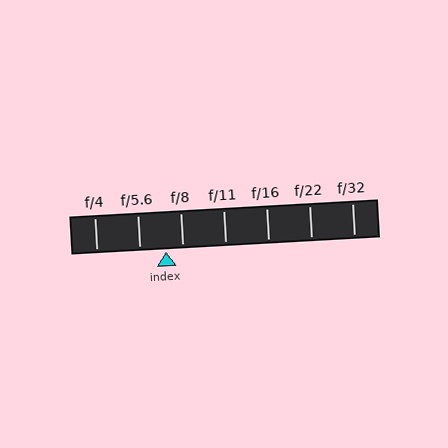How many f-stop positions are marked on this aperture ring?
There are 7 f-stop positions marked.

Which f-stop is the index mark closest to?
The index mark is closest to f/8.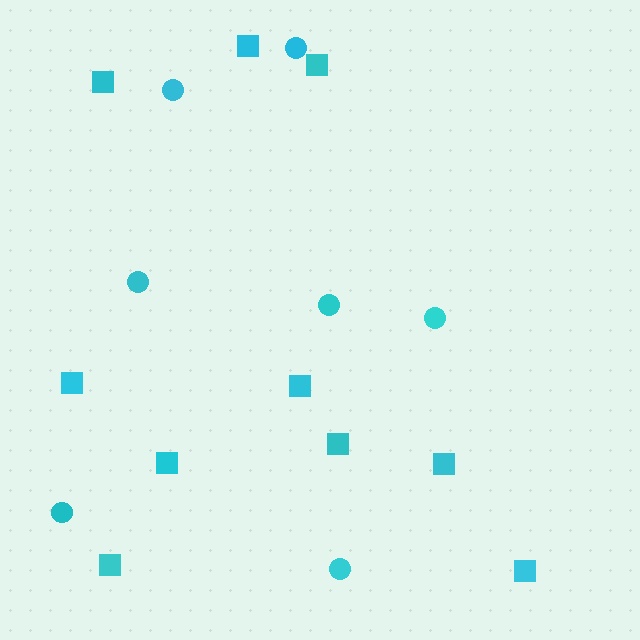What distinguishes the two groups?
There are 2 groups: one group of squares (10) and one group of circles (7).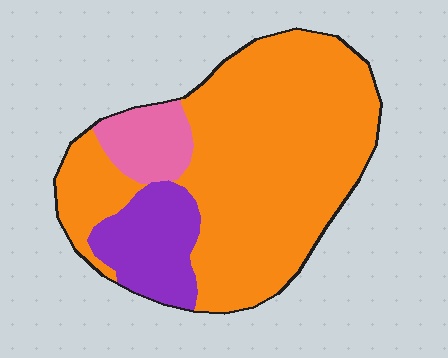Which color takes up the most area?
Orange, at roughly 75%.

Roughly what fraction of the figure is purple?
Purple takes up about one sixth (1/6) of the figure.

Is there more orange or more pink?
Orange.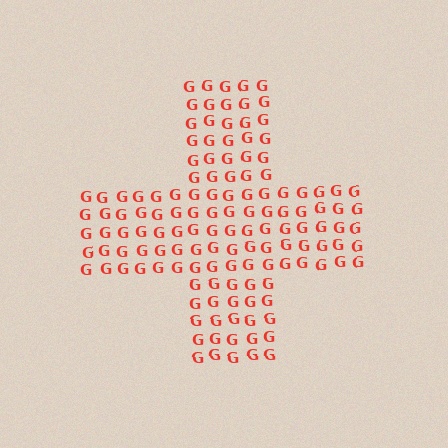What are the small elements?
The small elements are letter G's.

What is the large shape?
The large shape is a cross.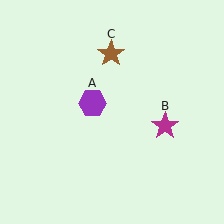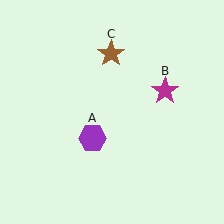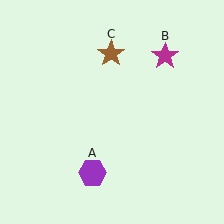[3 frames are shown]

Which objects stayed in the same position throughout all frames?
Brown star (object C) remained stationary.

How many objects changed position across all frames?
2 objects changed position: purple hexagon (object A), magenta star (object B).